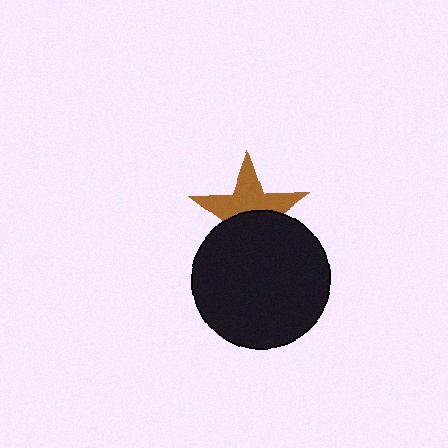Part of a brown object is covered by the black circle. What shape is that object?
It is a star.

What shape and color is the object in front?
The object in front is a black circle.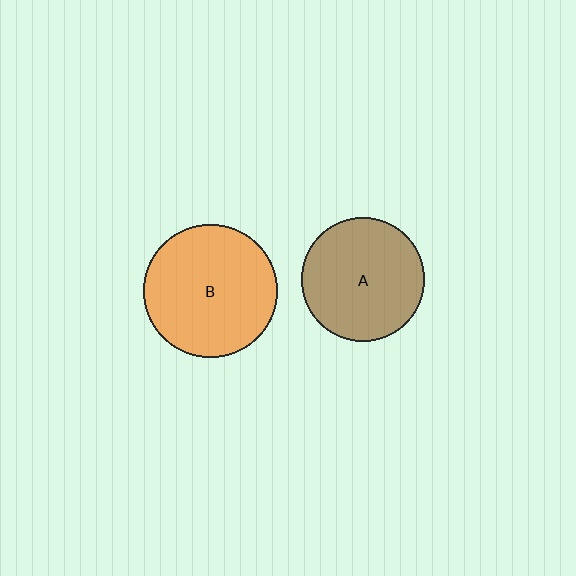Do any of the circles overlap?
No, none of the circles overlap.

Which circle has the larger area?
Circle B (orange).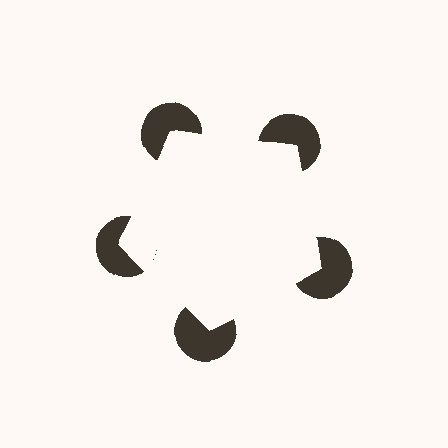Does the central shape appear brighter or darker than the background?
It typically appears slightly brighter than the background, even though no actual brightness change is drawn.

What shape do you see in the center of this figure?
An illusory pentagon — its edges are inferred from the aligned wedge cuts in the pac-man discs, not physically drawn.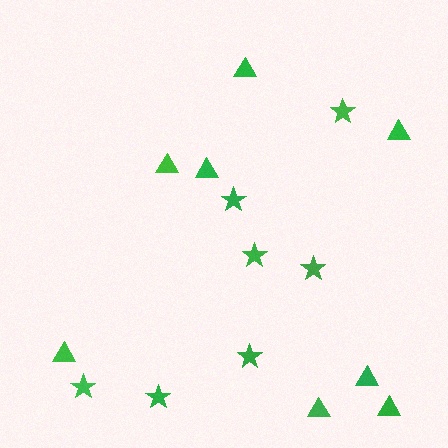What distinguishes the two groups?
There are 2 groups: one group of stars (7) and one group of triangles (8).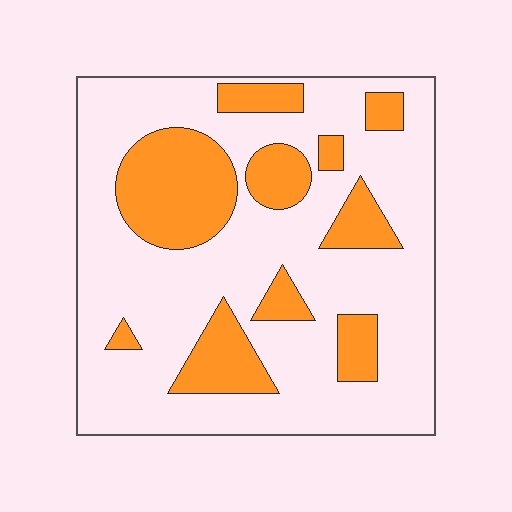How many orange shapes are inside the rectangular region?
10.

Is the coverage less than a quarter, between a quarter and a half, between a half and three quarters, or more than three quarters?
Between a quarter and a half.